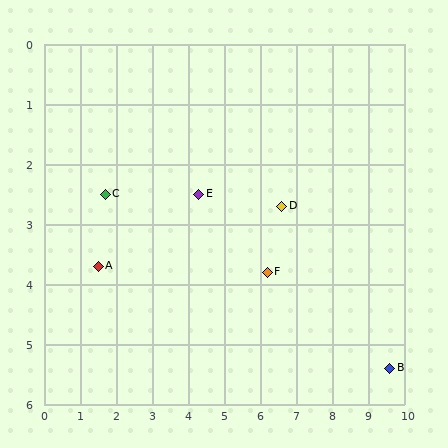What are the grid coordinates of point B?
Point B is at approximately (9.6, 5.4).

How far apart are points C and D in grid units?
Points C and D are about 4.9 grid units apart.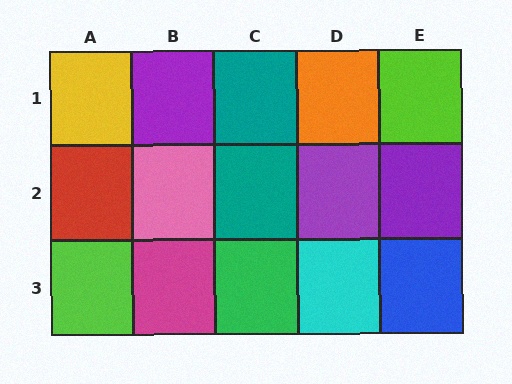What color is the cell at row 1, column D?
Orange.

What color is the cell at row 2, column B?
Pink.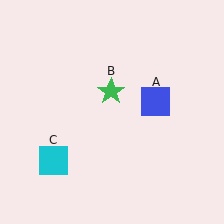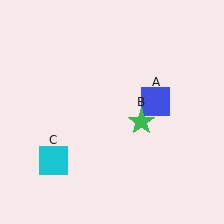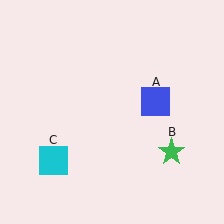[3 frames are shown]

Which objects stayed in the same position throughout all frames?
Blue square (object A) and cyan square (object C) remained stationary.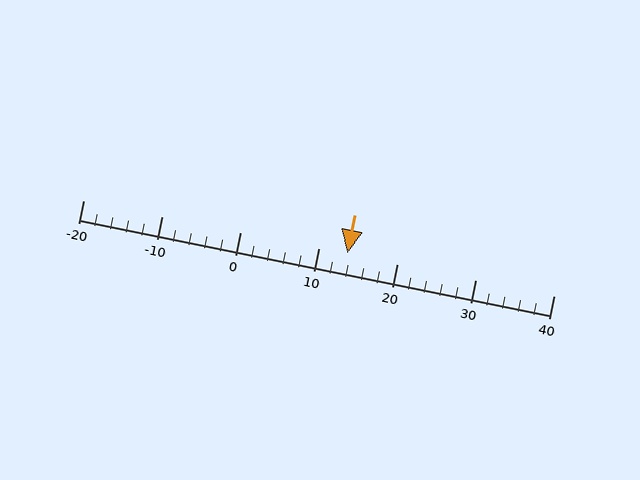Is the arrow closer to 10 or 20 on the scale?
The arrow is closer to 10.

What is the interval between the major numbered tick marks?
The major tick marks are spaced 10 units apart.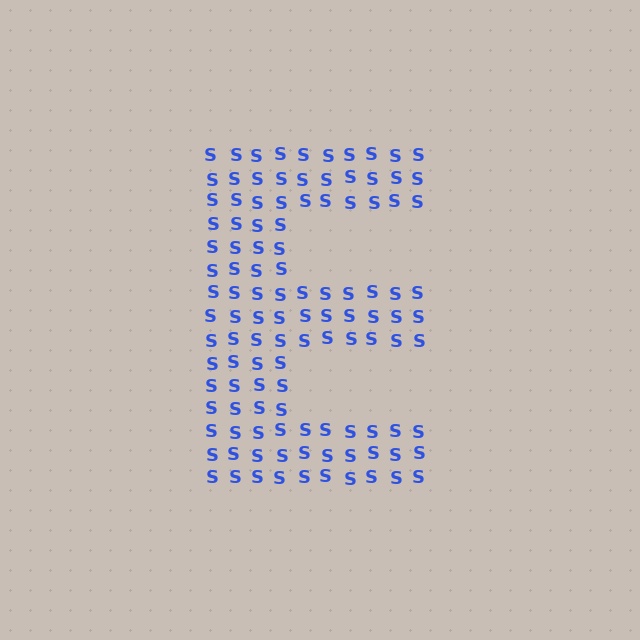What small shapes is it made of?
It is made of small letter S's.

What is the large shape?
The large shape is the letter E.